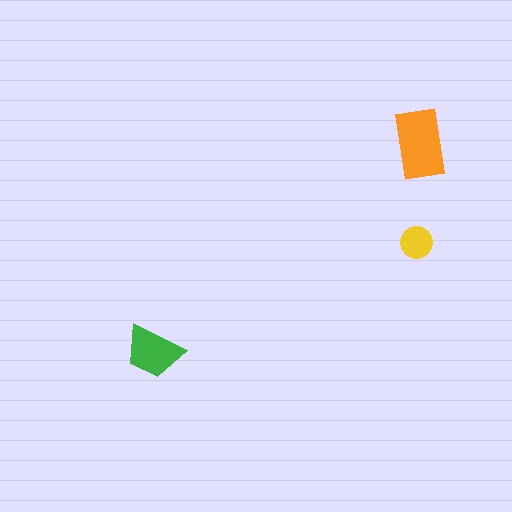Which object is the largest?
The orange rectangle.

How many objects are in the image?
There are 3 objects in the image.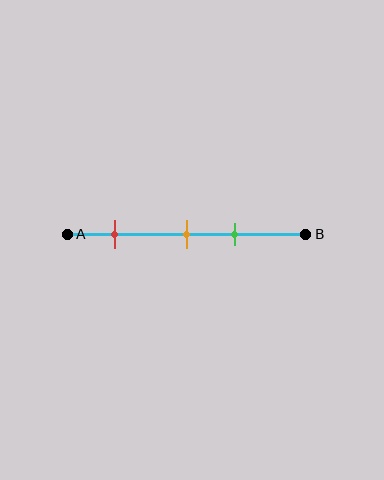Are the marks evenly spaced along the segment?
No, the marks are not evenly spaced.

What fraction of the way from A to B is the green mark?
The green mark is approximately 70% (0.7) of the way from A to B.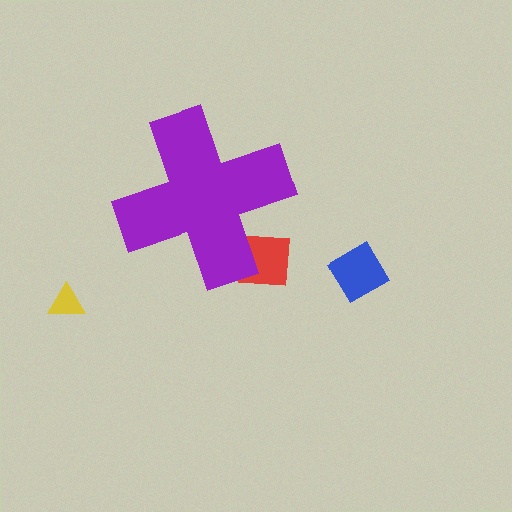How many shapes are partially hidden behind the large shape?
1 shape is partially hidden.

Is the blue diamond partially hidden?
No, the blue diamond is fully visible.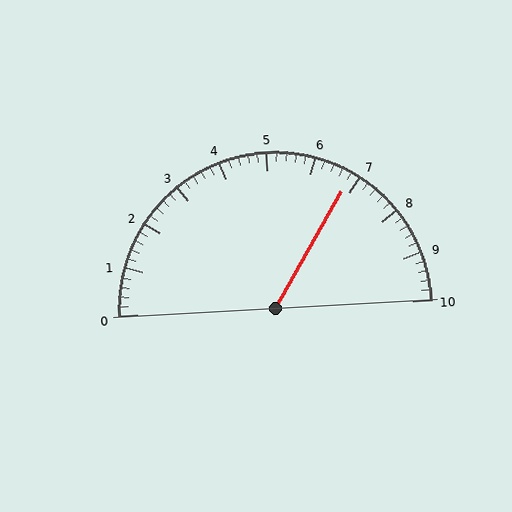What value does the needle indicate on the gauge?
The needle indicates approximately 6.8.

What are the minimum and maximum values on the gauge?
The gauge ranges from 0 to 10.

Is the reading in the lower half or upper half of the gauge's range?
The reading is in the upper half of the range (0 to 10).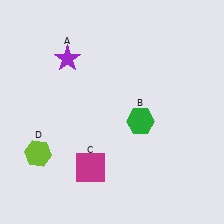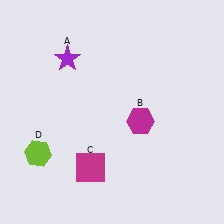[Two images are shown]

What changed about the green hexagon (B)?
In Image 1, B is green. In Image 2, it changed to magenta.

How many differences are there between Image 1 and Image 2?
There is 1 difference between the two images.